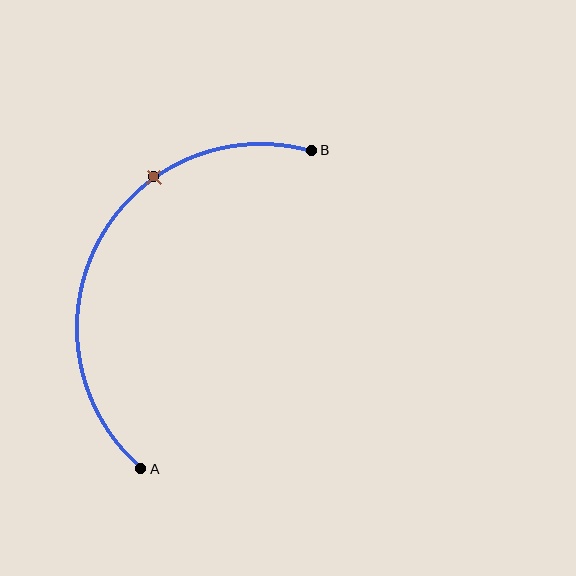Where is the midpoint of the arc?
The arc midpoint is the point on the curve farthest from the straight line joining A and B. It sits to the left of that line.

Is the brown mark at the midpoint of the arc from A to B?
No. The brown mark lies on the arc but is closer to endpoint B. The arc midpoint would be at the point on the curve equidistant along the arc from both A and B.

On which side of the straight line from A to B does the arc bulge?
The arc bulges to the left of the straight line connecting A and B.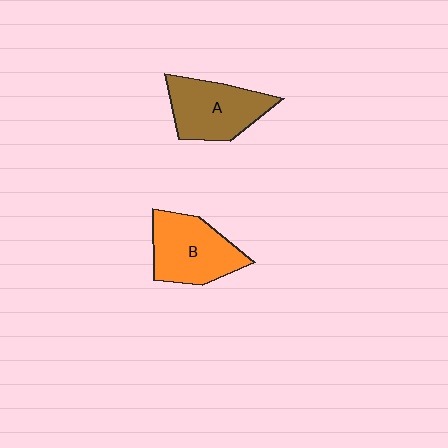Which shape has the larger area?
Shape B (orange).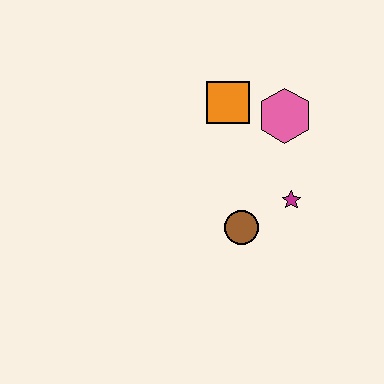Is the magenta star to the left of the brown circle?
No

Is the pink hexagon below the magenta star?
No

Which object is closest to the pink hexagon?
The orange square is closest to the pink hexagon.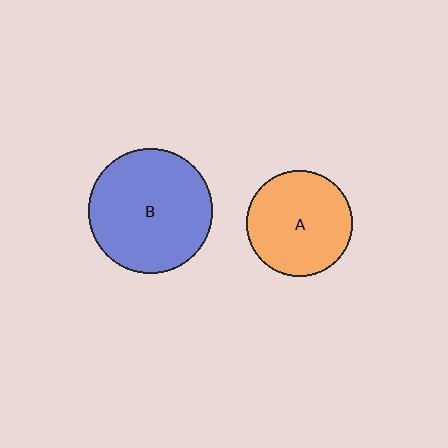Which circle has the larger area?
Circle B (blue).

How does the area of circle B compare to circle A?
Approximately 1.4 times.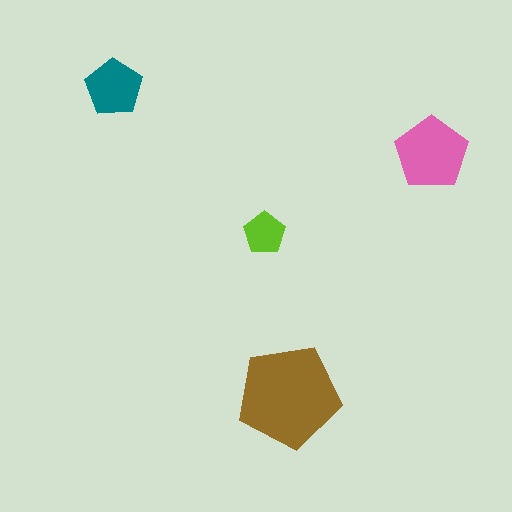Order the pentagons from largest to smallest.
the brown one, the pink one, the teal one, the lime one.